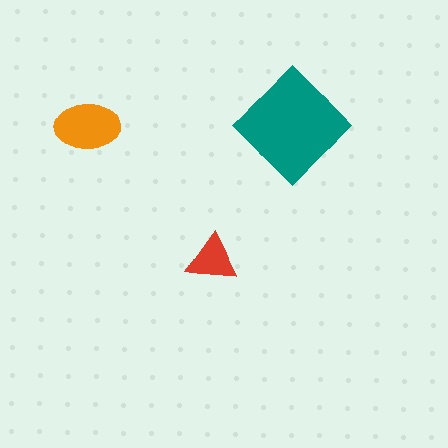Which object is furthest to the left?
The orange ellipse is leftmost.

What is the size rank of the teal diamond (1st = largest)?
1st.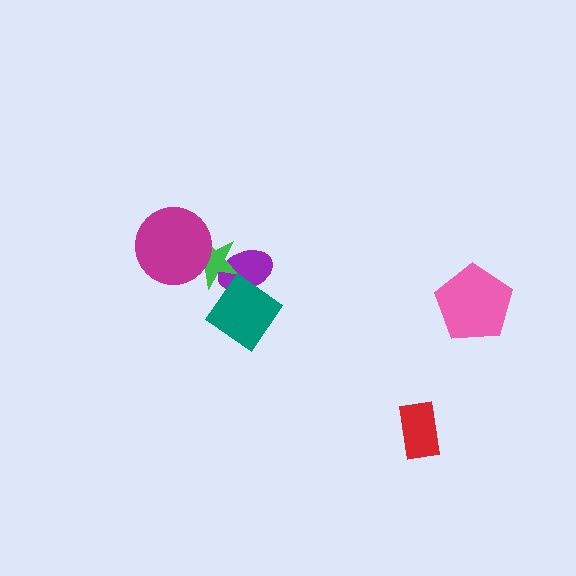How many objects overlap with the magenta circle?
1 object overlaps with the magenta circle.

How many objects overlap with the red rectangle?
0 objects overlap with the red rectangle.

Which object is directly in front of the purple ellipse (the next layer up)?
The green star is directly in front of the purple ellipse.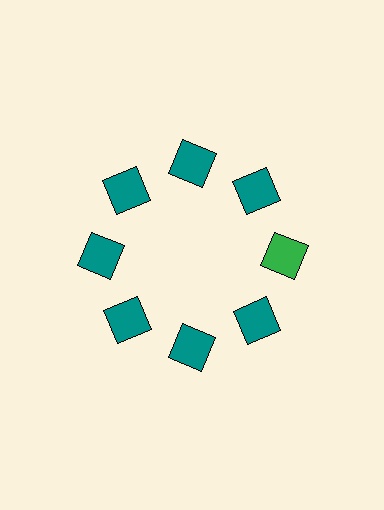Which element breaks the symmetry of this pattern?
The green square at roughly the 3 o'clock position breaks the symmetry. All other shapes are teal squares.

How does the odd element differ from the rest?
It has a different color: green instead of teal.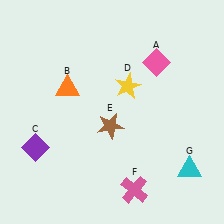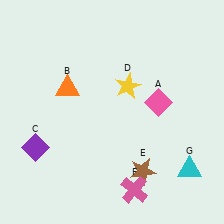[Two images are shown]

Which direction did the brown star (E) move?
The brown star (E) moved down.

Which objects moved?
The objects that moved are: the pink diamond (A), the brown star (E).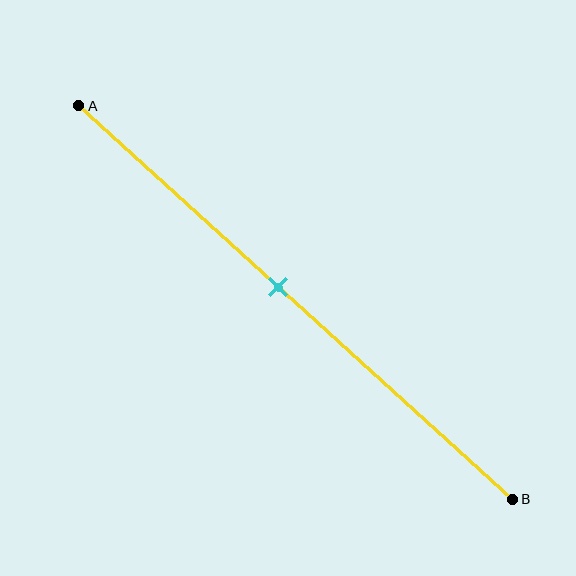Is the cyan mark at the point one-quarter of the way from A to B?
No, the mark is at about 45% from A, not at the 25% one-quarter point.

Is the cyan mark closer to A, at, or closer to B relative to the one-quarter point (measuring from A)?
The cyan mark is closer to point B than the one-quarter point of segment AB.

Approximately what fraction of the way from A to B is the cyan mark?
The cyan mark is approximately 45% of the way from A to B.